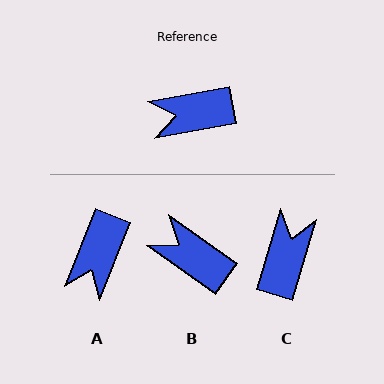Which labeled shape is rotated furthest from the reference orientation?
C, about 117 degrees away.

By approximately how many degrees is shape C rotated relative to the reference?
Approximately 117 degrees clockwise.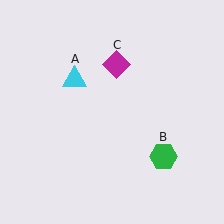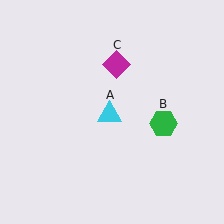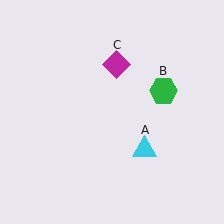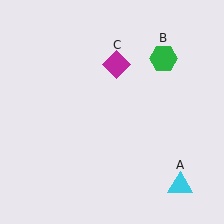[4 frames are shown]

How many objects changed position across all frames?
2 objects changed position: cyan triangle (object A), green hexagon (object B).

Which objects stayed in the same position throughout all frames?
Magenta diamond (object C) remained stationary.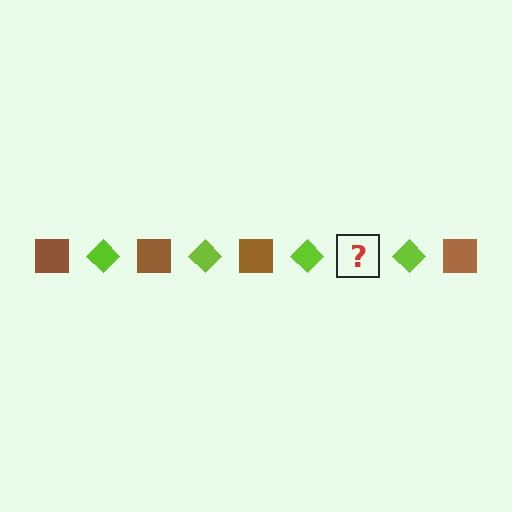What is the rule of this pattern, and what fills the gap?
The rule is that the pattern alternates between brown square and lime diamond. The gap should be filled with a brown square.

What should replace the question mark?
The question mark should be replaced with a brown square.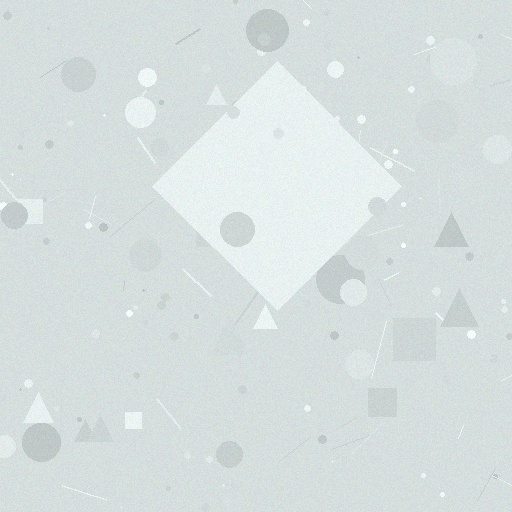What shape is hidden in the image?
A diamond is hidden in the image.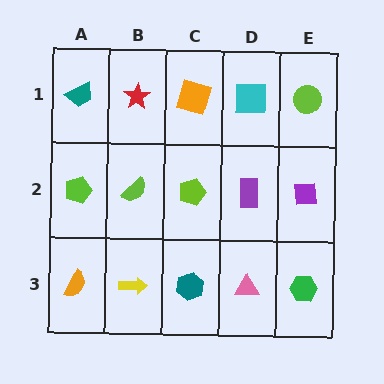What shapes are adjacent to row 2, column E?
A lime circle (row 1, column E), a green hexagon (row 3, column E), a purple rectangle (row 2, column D).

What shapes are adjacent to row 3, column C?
A lime pentagon (row 2, column C), a yellow arrow (row 3, column B), a pink triangle (row 3, column D).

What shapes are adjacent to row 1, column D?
A purple rectangle (row 2, column D), an orange square (row 1, column C), a lime circle (row 1, column E).